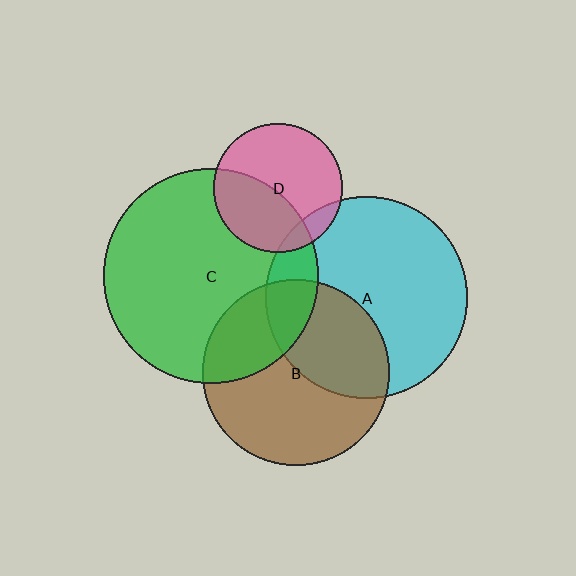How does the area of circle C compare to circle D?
Approximately 2.8 times.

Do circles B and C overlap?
Yes.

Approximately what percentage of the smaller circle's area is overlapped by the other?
Approximately 30%.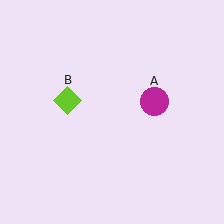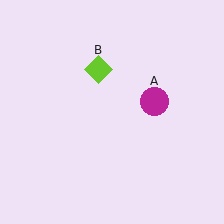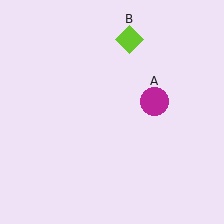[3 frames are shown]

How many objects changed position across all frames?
1 object changed position: lime diamond (object B).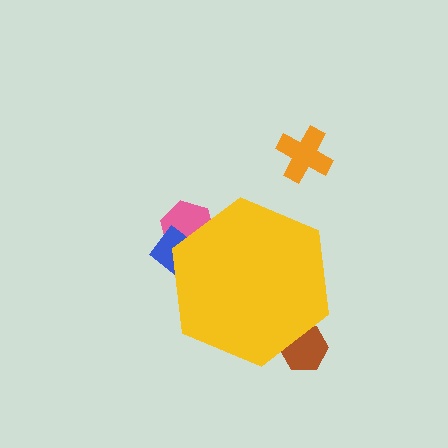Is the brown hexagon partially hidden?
Yes, the brown hexagon is partially hidden behind the yellow hexagon.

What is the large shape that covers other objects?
A yellow hexagon.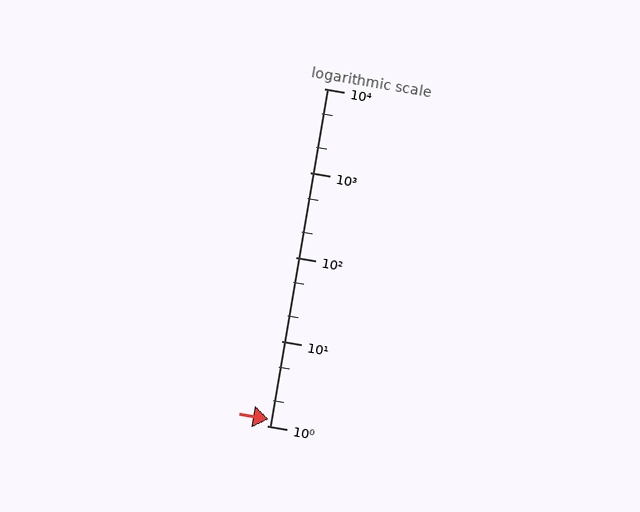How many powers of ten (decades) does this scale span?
The scale spans 4 decades, from 1 to 10000.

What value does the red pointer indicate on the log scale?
The pointer indicates approximately 1.2.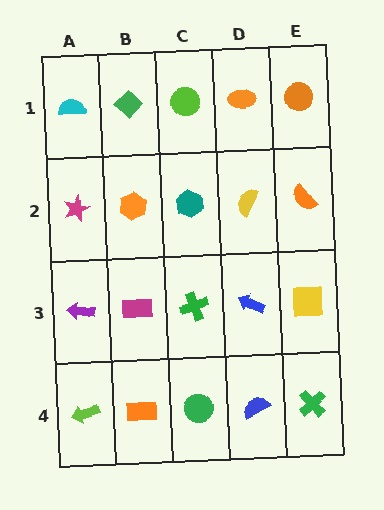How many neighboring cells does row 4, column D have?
3.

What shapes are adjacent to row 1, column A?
A magenta star (row 2, column A), a green diamond (row 1, column B).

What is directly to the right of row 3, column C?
A blue arrow.